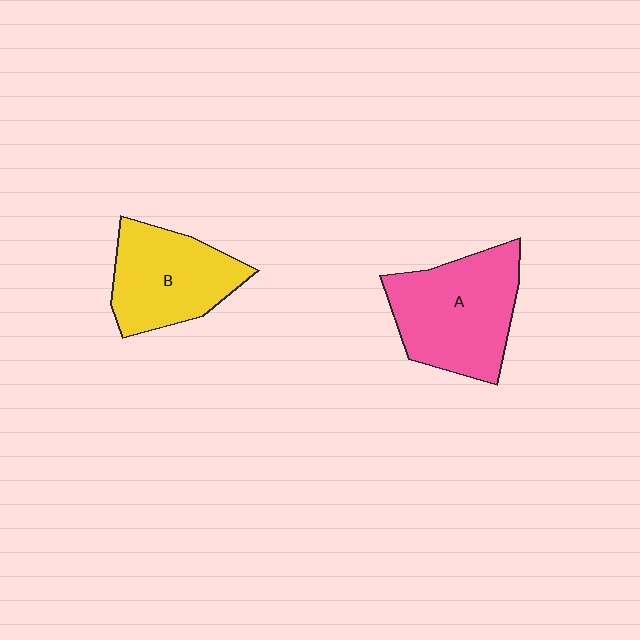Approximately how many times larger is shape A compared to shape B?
Approximately 1.2 times.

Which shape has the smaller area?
Shape B (yellow).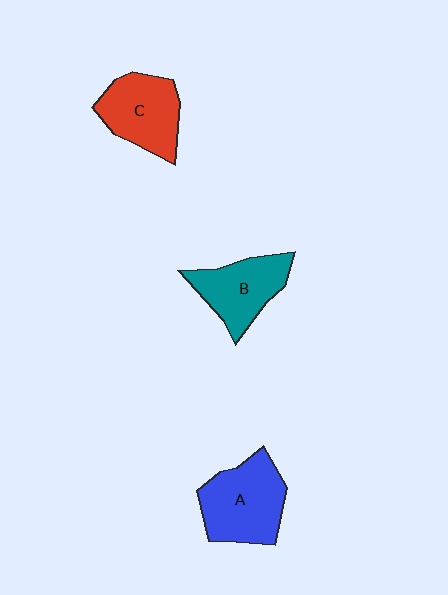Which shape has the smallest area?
Shape B (teal).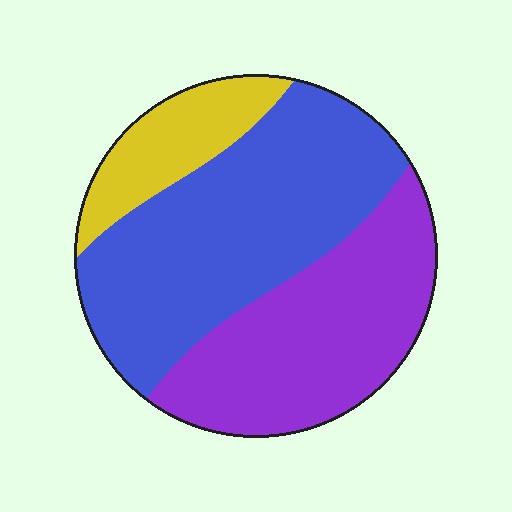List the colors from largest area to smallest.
From largest to smallest: blue, purple, yellow.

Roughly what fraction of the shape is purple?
Purple covers 38% of the shape.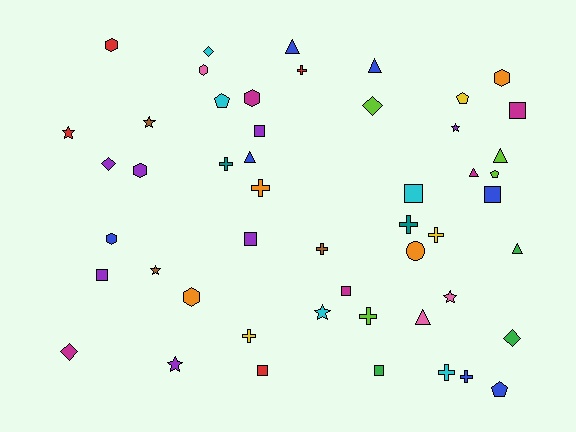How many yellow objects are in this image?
There are 3 yellow objects.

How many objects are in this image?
There are 50 objects.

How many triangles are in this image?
There are 7 triangles.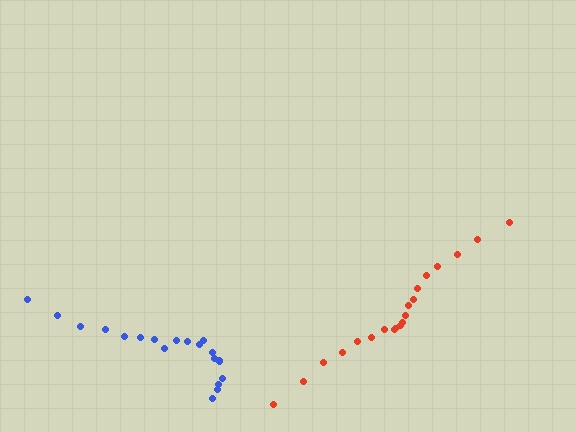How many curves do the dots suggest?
There are 2 distinct paths.